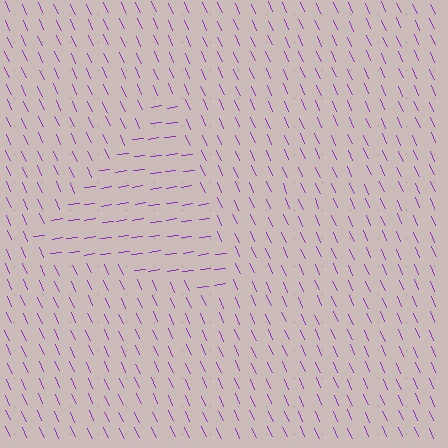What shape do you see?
I see a triangle.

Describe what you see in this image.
The image is filled with small purple line segments. A triangle region in the image has lines oriented differently from the surrounding lines, creating a visible texture boundary.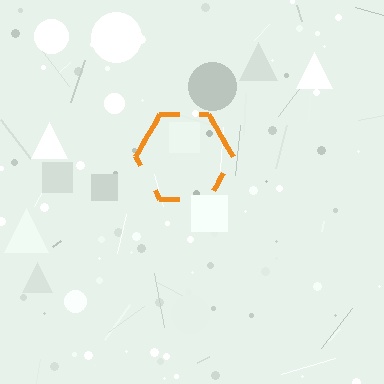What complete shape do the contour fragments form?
The contour fragments form a hexagon.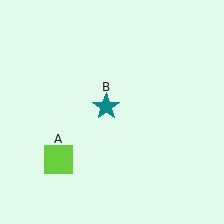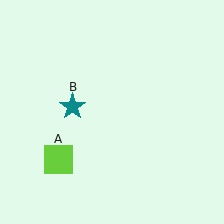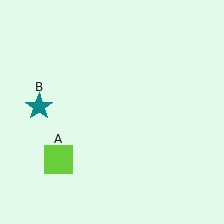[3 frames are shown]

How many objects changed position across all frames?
1 object changed position: teal star (object B).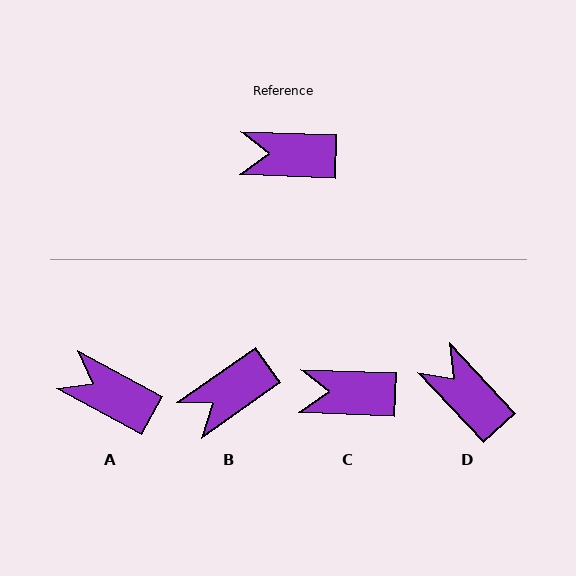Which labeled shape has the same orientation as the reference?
C.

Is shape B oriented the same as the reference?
No, it is off by about 37 degrees.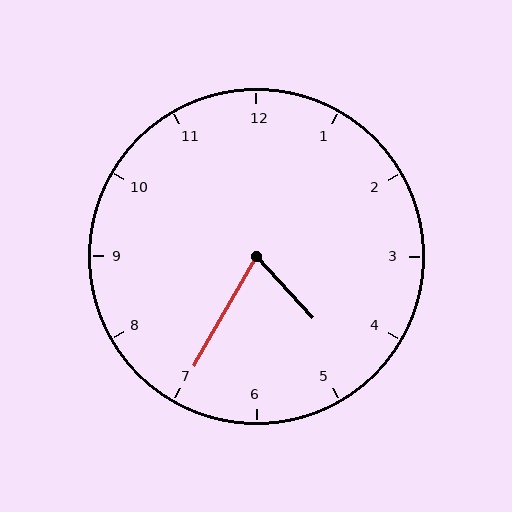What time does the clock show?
4:35.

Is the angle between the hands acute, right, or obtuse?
It is acute.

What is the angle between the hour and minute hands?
Approximately 72 degrees.